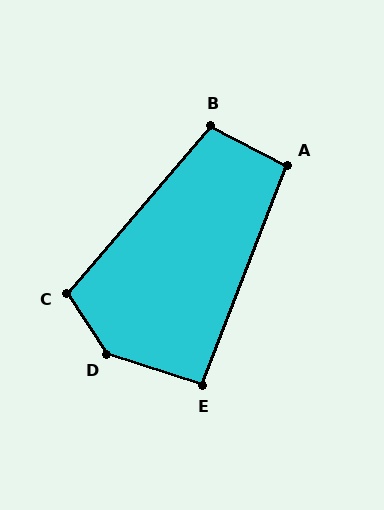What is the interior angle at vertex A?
Approximately 96 degrees (obtuse).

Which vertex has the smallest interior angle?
E, at approximately 93 degrees.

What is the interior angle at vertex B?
Approximately 103 degrees (obtuse).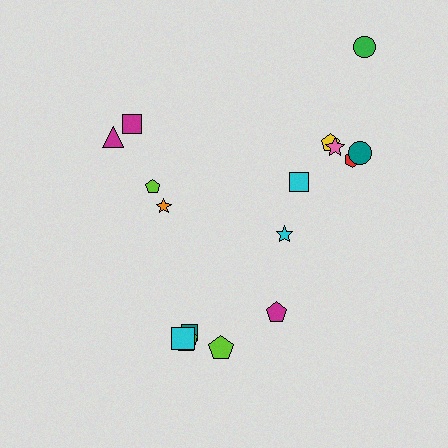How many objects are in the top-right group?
There are 7 objects.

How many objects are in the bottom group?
There are 5 objects.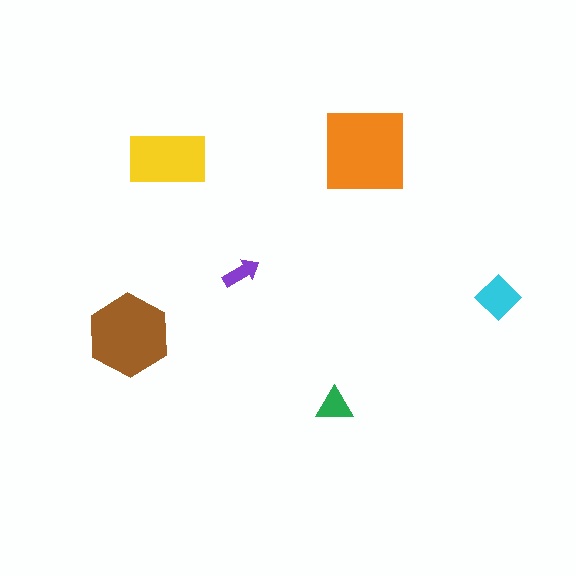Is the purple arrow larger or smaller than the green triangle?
Smaller.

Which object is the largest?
The orange square.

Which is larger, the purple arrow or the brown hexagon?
The brown hexagon.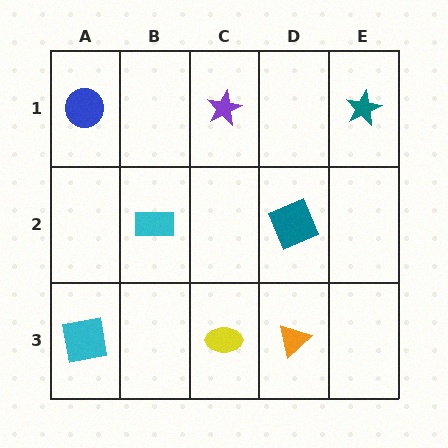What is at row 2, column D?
A teal square.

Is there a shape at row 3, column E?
No, that cell is empty.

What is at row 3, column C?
A yellow ellipse.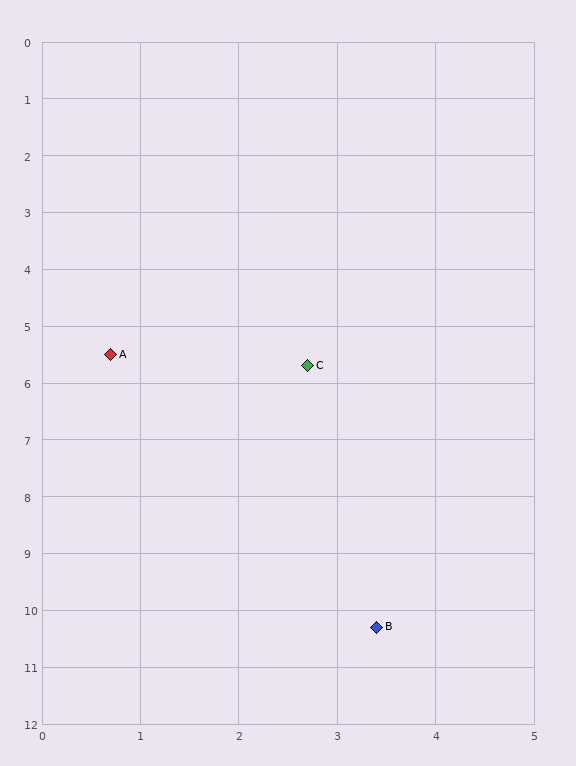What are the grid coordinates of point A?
Point A is at approximately (0.7, 5.5).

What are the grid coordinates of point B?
Point B is at approximately (3.4, 10.3).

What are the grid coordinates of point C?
Point C is at approximately (2.7, 5.7).